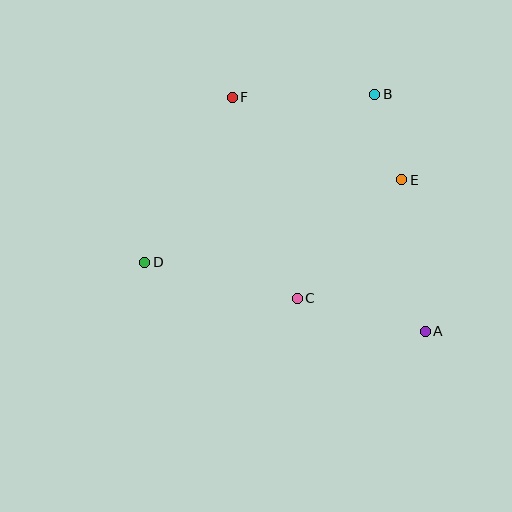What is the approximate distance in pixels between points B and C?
The distance between B and C is approximately 218 pixels.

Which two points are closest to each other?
Points B and E are closest to each other.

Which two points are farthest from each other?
Points A and F are farthest from each other.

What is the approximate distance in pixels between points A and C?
The distance between A and C is approximately 132 pixels.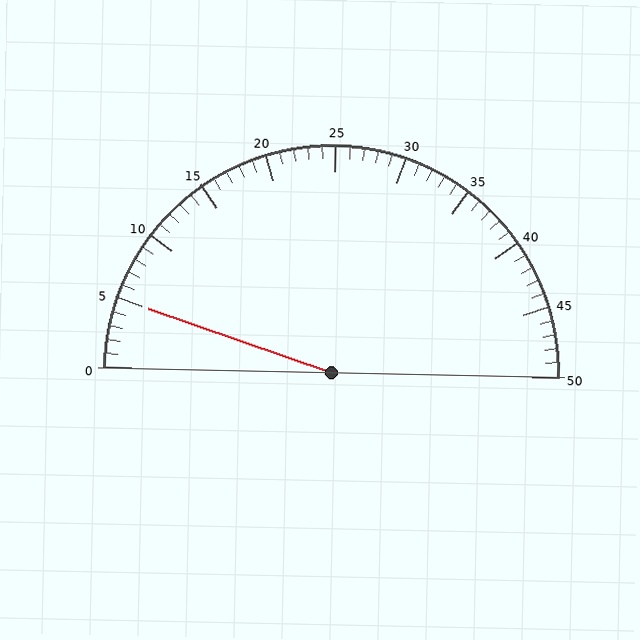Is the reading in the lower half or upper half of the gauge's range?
The reading is in the lower half of the range (0 to 50).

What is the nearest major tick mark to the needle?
The nearest major tick mark is 5.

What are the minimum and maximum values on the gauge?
The gauge ranges from 0 to 50.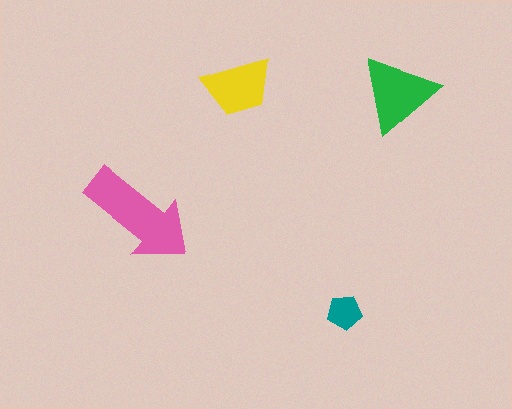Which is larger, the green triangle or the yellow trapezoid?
The green triangle.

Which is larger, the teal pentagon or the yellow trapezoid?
The yellow trapezoid.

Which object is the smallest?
The teal pentagon.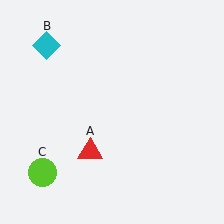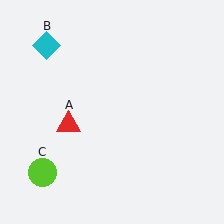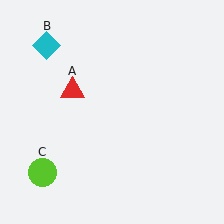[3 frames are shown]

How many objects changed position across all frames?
1 object changed position: red triangle (object A).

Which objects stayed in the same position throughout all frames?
Cyan diamond (object B) and lime circle (object C) remained stationary.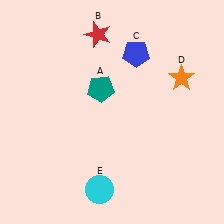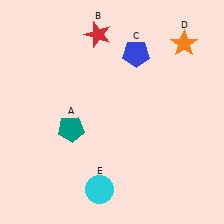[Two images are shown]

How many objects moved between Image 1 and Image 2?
2 objects moved between the two images.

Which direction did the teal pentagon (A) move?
The teal pentagon (A) moved down.